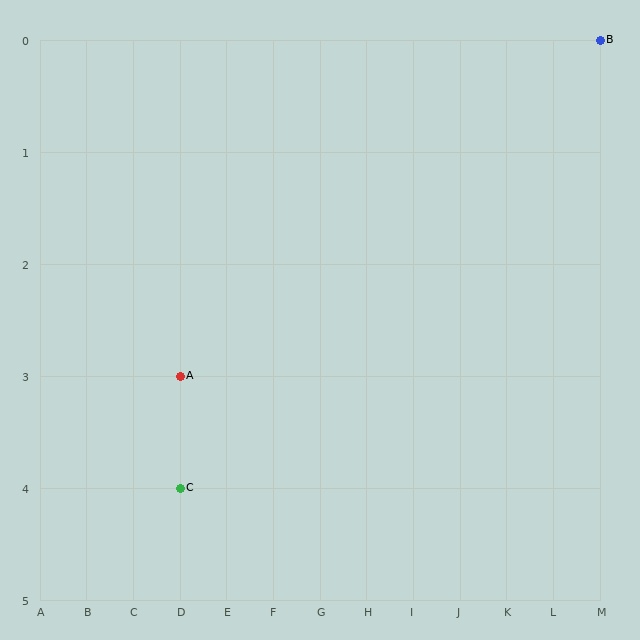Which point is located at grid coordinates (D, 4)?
Point C is at (D, 4).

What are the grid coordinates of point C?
Point C is at grid coordinates (D, 4).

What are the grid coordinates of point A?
Point A is at grid coordinates (D, 3).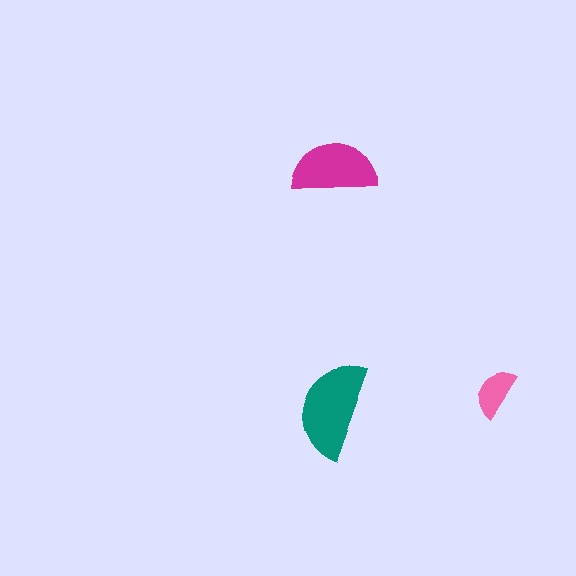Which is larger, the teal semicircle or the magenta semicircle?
The teal one.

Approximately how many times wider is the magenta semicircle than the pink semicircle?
About 1.5 times wider.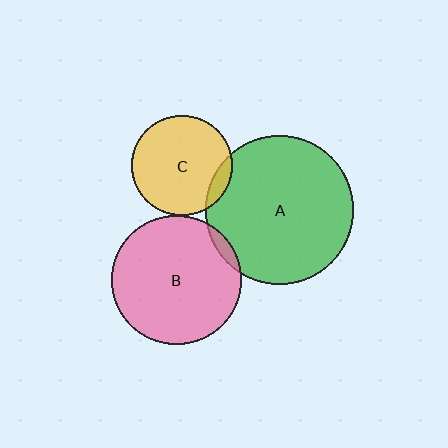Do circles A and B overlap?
Yes.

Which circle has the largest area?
Circle A (green).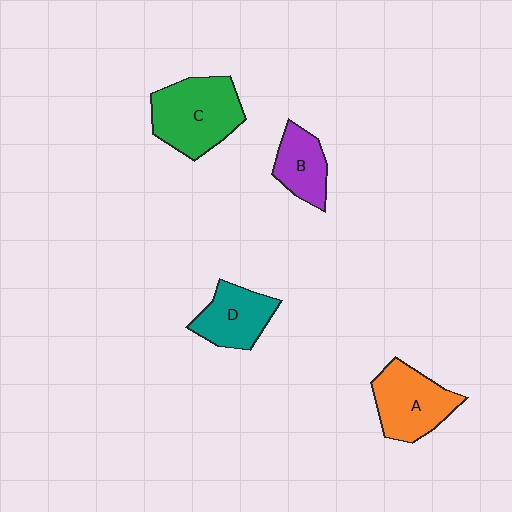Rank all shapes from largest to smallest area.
From largest to smallest: C (green), A (orange), D (teal), B (purple).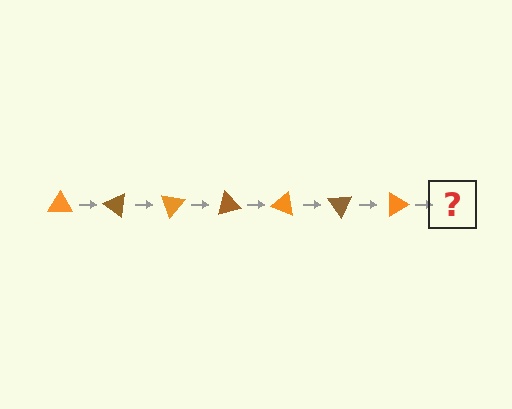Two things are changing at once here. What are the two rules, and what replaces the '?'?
The two rules are that it rotates 35 degrees each step and the color cycles through orange and brown. The '?' should be a brown triangle, rotated 245 degrees from the start.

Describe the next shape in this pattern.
It should be a brown triangle, rotated 245 degrees from the start.